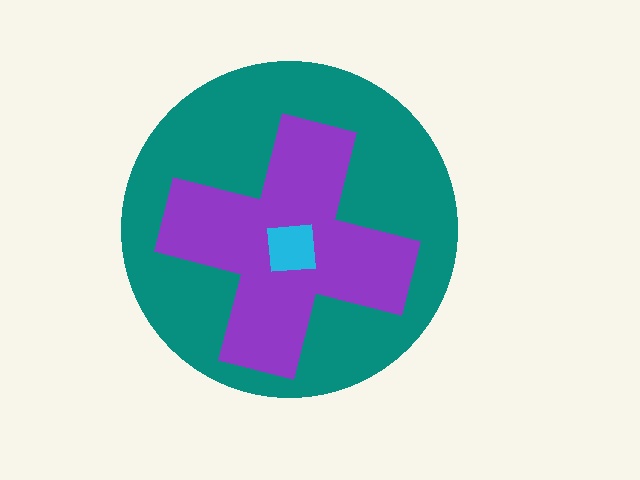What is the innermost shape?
The cyan square.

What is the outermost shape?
The teal circle.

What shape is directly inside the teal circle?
The purple cross.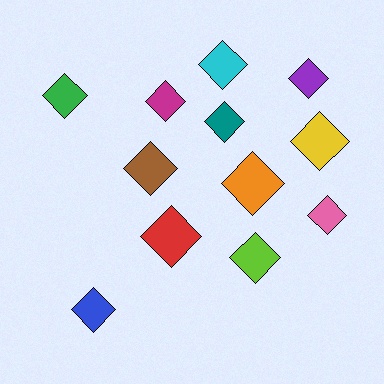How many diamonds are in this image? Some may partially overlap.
There are 12 diamonds.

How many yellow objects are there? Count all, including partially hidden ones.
There is 1 yellow object.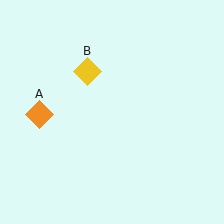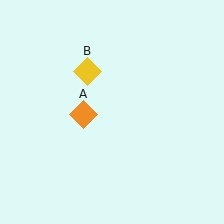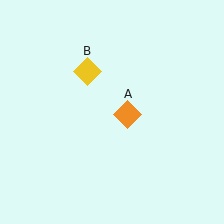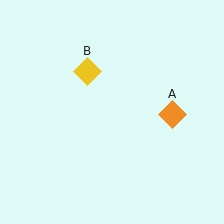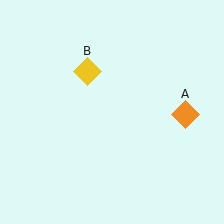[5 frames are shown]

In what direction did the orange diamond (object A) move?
The orange diamond (object A) moved right.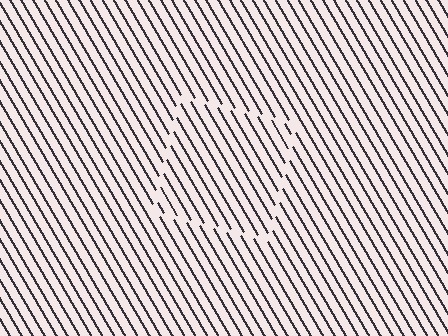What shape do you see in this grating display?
An illusory square. The interior of the shape contains the same grating, shifted by half a period — the contour is defined by the phase discontinuity where line-ends from the inner and outer gratings abut.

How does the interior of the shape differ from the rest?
The interior of the shape contains the same grating, shifted by half a period — the contour is defined by the phase discontinuity where line-ends from the inner and outer gratings abut.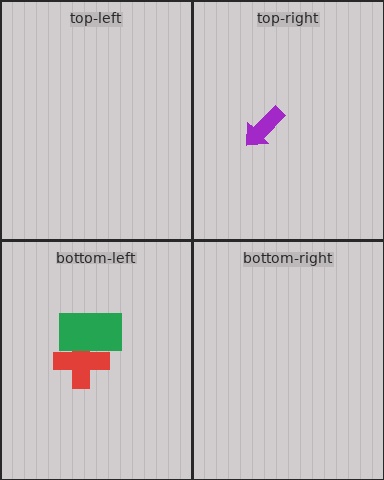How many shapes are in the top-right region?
1.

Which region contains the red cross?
The bottom-left region.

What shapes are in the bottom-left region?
The red cross, the green rectangle.